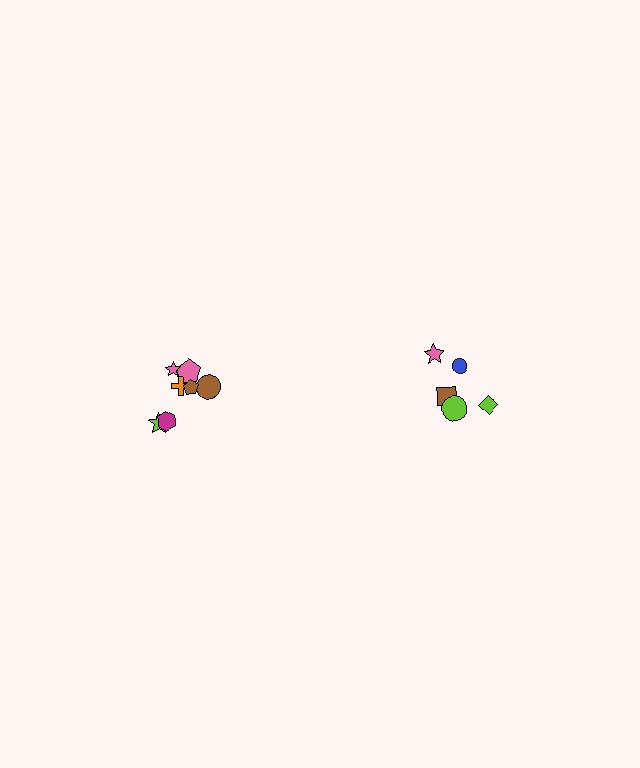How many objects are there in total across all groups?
There are 12 objects.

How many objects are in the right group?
There are 5 objects.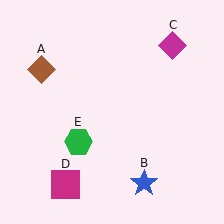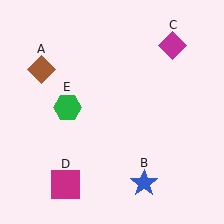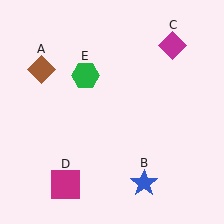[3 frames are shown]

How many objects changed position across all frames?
1 object changed position: green hexagon (object E).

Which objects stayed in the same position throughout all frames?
Brown diamond (object A) and blue star (object B) and magenta diamond (object C) and magenta square (object D) remained stationary.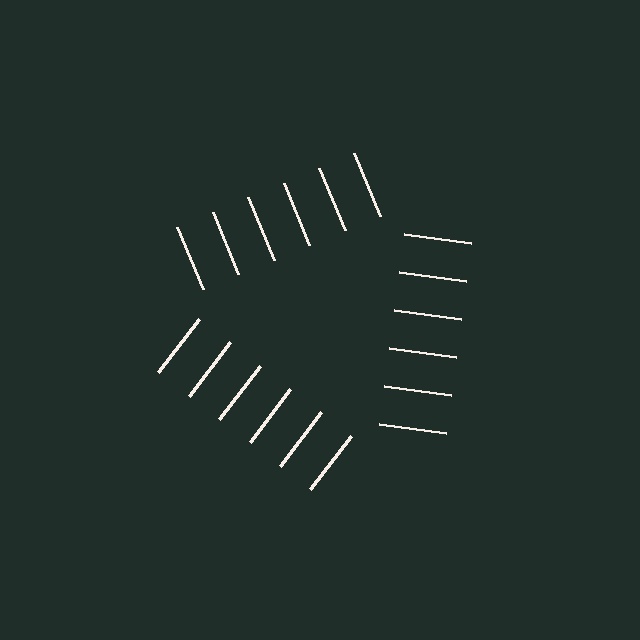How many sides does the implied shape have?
3 sides — the line-ends trace a triangle.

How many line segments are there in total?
18 — 6 along each of the 3 edges.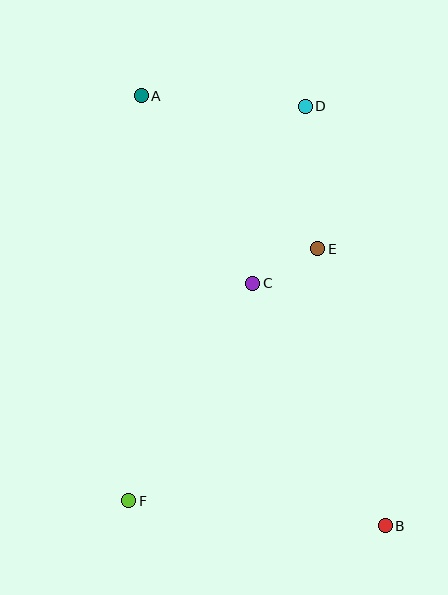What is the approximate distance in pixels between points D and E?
The distance between D and E is approximately 143 pixels.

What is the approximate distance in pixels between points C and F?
The distance between C and F is approximately 250 pixels.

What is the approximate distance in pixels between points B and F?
The distance between B and F is approximately 257 pixels.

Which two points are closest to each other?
Points C and E are closest to each other.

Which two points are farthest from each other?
Points A and B are farthest from each other.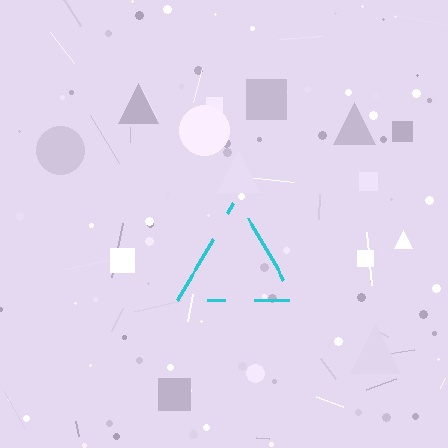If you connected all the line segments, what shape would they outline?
They would outline a triangle.